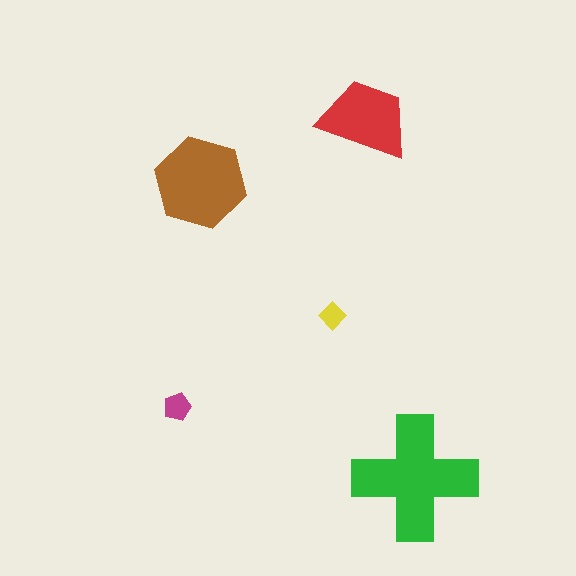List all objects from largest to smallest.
The green cross, the brown hexagon, the red trapezoid, the magenta pentagon, the yellow diamond.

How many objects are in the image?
There are 5 objects in the image.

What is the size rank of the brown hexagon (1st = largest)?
2nd.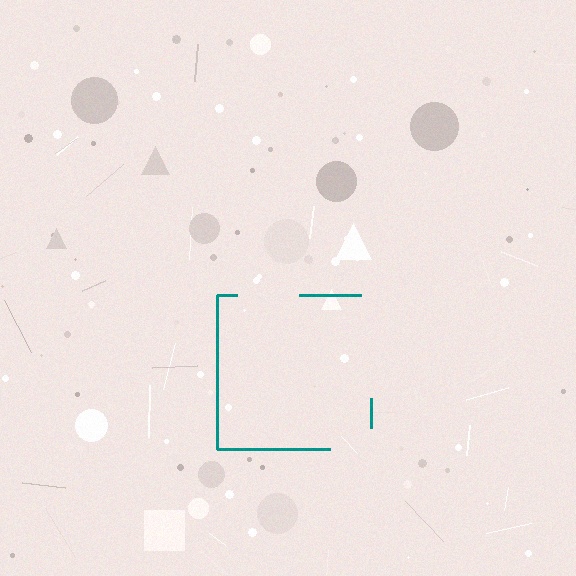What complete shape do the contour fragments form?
The contour fragments form a square.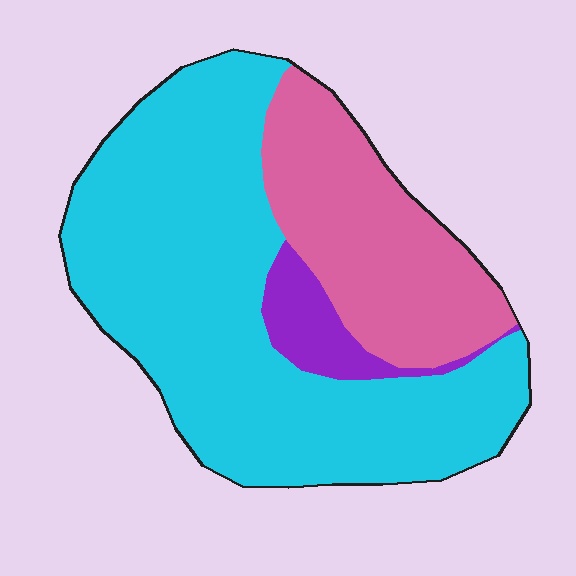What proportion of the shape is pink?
Pink takes up between a sixth and a third of the shape.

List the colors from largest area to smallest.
From largest to smallest: cyan, pink, purple.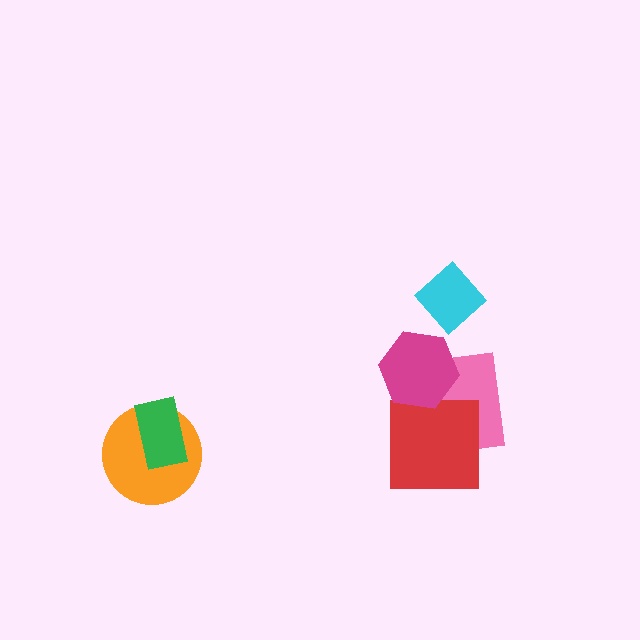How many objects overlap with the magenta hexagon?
2 objects overlap with the magenta hexagon.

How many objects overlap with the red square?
2 objects overlap with the red square.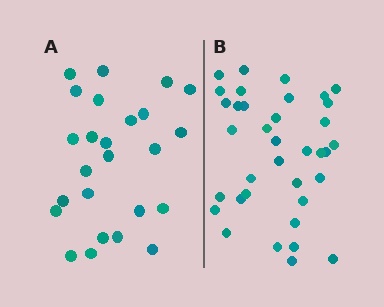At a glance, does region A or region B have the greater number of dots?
Region B (the right region) has more dots.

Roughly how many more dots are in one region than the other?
Region B has roughly 12 or so more dots than region A.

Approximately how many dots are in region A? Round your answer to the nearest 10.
About 20 dots. (The exact count is 25, which rounds to 20.)